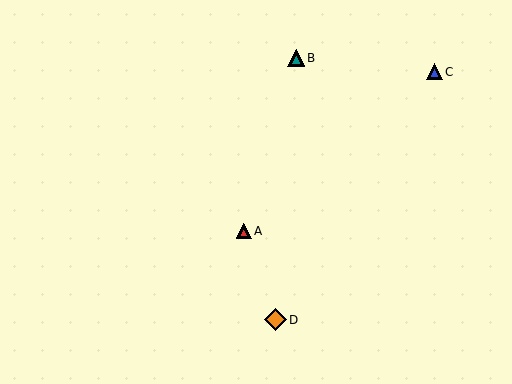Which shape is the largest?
The orange diamond (labeled D) is the largest.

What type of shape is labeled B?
Shape B is a teal triangle.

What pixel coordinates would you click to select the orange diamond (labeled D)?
Click at (275, 320) to select the orange diamond D.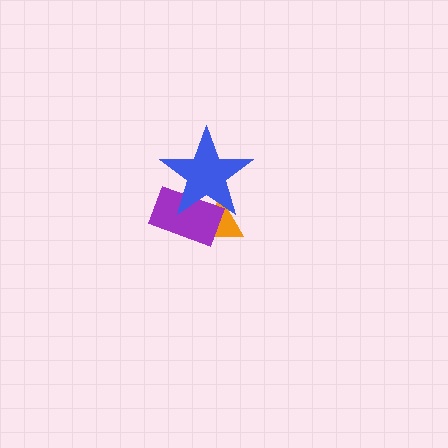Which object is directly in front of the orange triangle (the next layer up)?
The purple rectangle is directly in front of the orange triangle.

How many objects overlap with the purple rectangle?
2 objects overlap with the purple rectangle.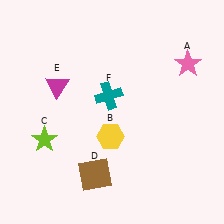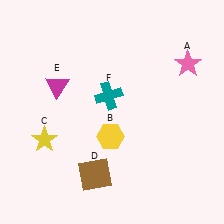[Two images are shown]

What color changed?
The star (C) changed from lime in Image 1 to yellow in Image 2.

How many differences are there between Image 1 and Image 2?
There is 1 difference between the two images.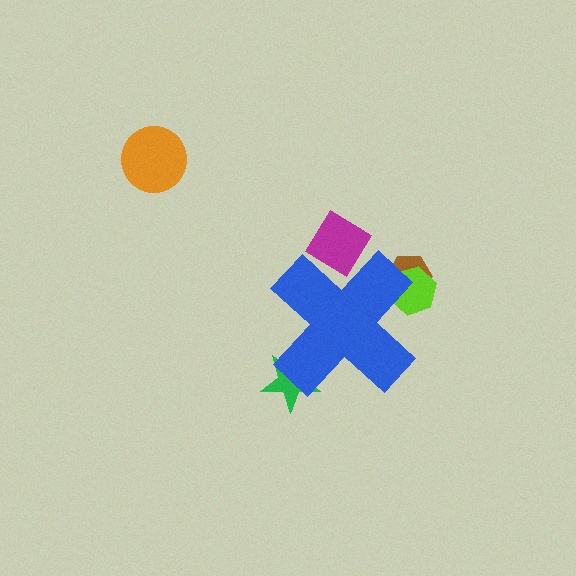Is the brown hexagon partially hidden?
Yes, the brown hexagon is partially hidden behind the blue cross.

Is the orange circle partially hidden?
No, the orange circle is fully visible.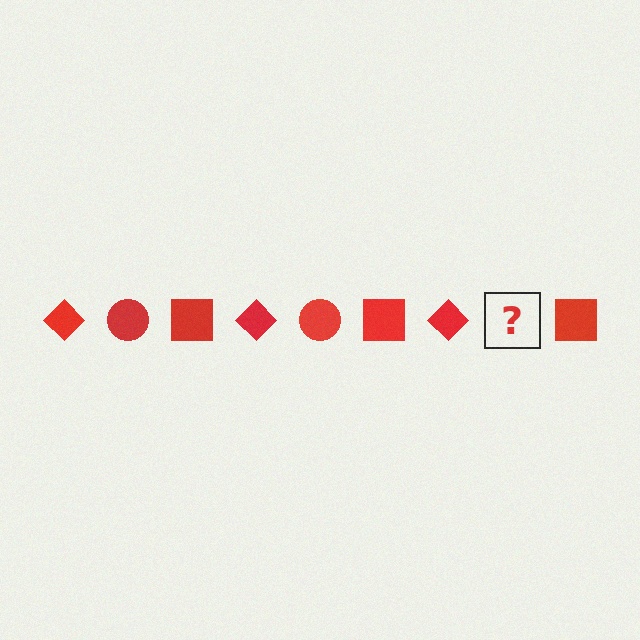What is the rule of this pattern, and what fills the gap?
The rule is that the pattern cycles through diamond, circle, square shapes in red. The gap should be filled with a red circle.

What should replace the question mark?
The question mark should be replaced with a red circle.